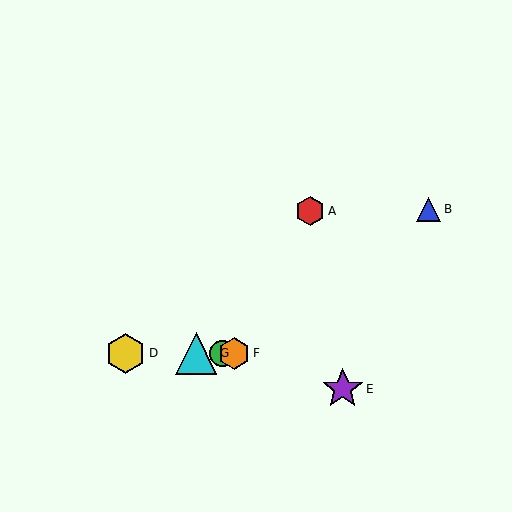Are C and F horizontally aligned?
Yes, both are at y≈353.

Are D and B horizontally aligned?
No, D is at y≈353 and B is at y≈209.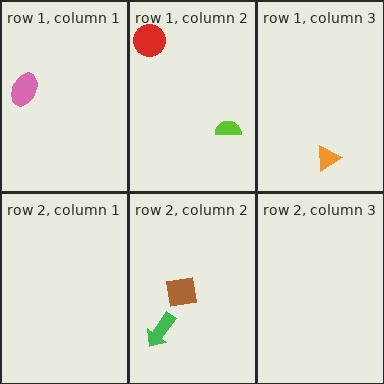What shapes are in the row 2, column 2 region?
The green arrow, the brown square.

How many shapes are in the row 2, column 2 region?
2.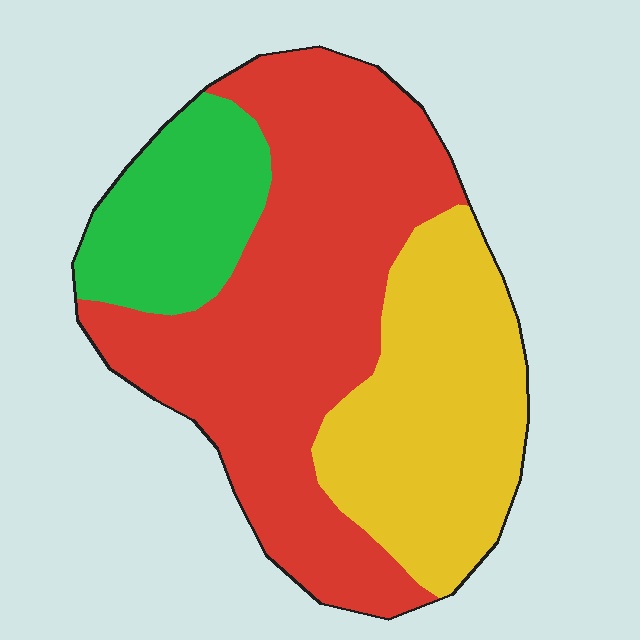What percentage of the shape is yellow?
Yellow covers around 30% of the shape.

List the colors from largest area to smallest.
From largest to smallest: red, yellow, green.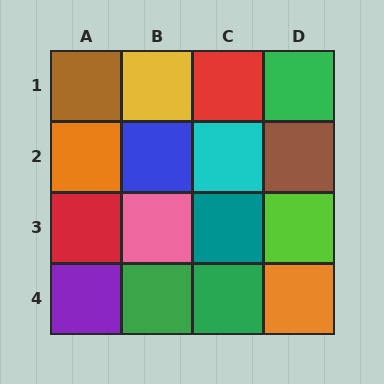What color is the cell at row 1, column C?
Red.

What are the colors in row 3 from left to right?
Red, pink, teal, lime.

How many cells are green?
3 cells are green.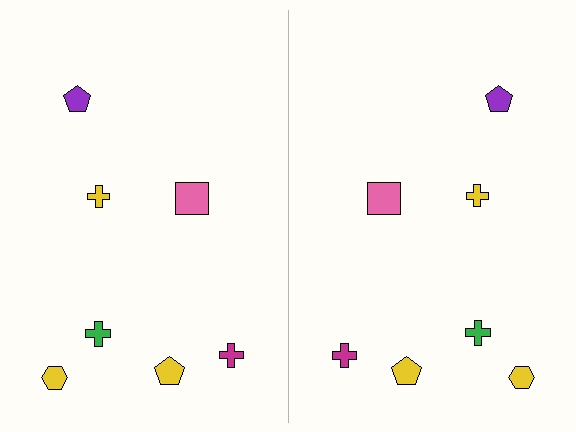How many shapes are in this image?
There are 14 shapes in this image.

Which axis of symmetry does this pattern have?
The pattern has a vertical axis of symmetry running through the center of the image.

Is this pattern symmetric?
Yes, this pattern has bilateral (reflection) symmetry.